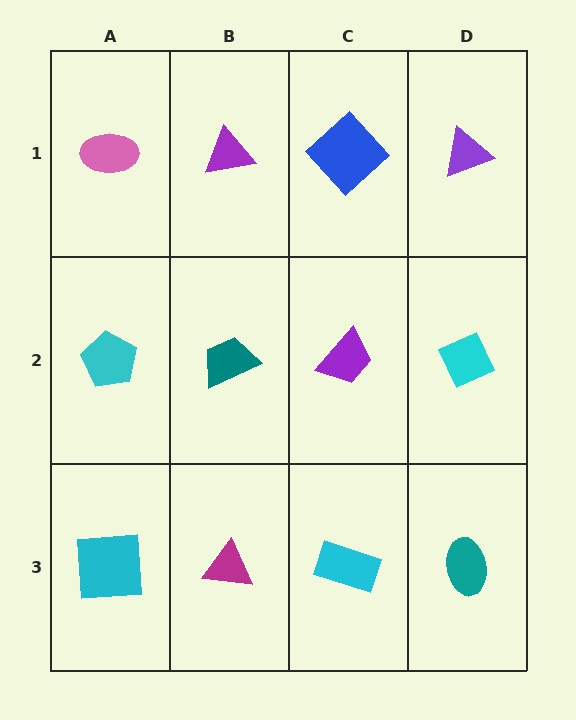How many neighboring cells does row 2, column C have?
4.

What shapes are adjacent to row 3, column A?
A cyan pentagon (row 2, column A), a magenta triangle (row 3, column B).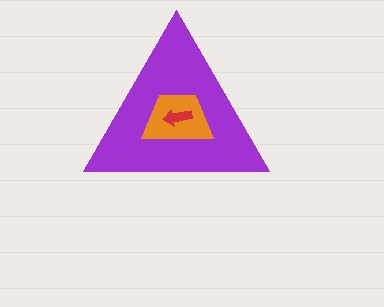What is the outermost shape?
The purple triangle.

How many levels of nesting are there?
3.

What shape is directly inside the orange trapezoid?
The red arrow.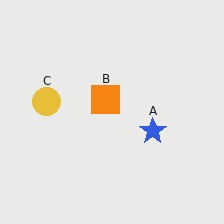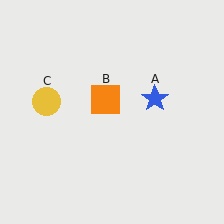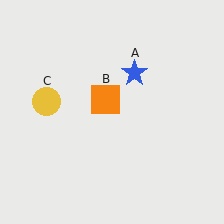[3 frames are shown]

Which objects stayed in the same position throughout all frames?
Orange square (object B) and yellow circle (object C) remained stationary.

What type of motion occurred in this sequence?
The blue star (object A) rotated counterclockwise around the center of the scene.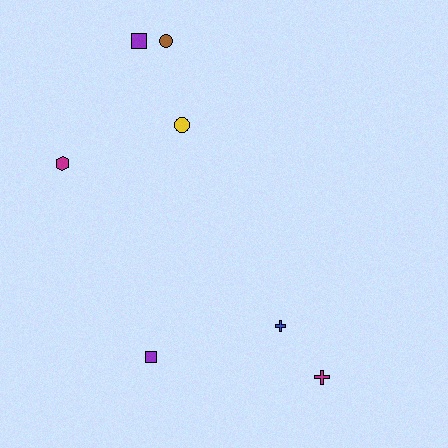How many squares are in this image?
There are 2 squares.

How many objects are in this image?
There are 7 objects.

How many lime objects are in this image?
There are no lime objects.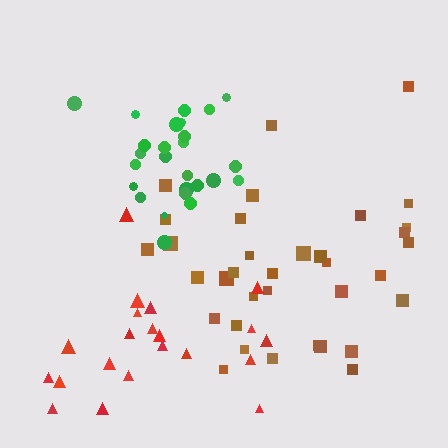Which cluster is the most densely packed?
Green.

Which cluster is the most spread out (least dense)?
Red.